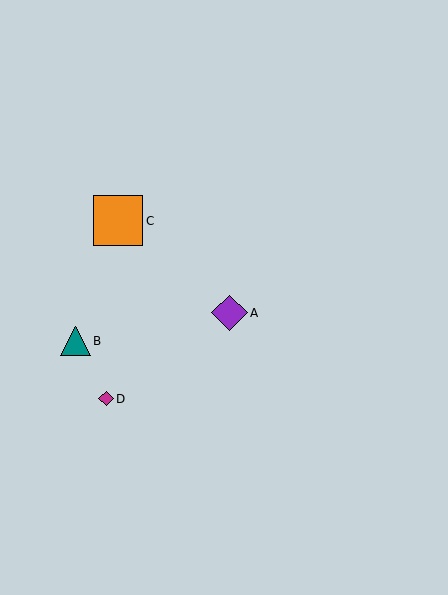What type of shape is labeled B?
Shape B is a teal triangle.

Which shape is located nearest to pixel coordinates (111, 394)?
The magenta diamond (labeled D) at (106, 399) is nearest to that location.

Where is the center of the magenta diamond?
The center of the magenta diamond is at (106, 399).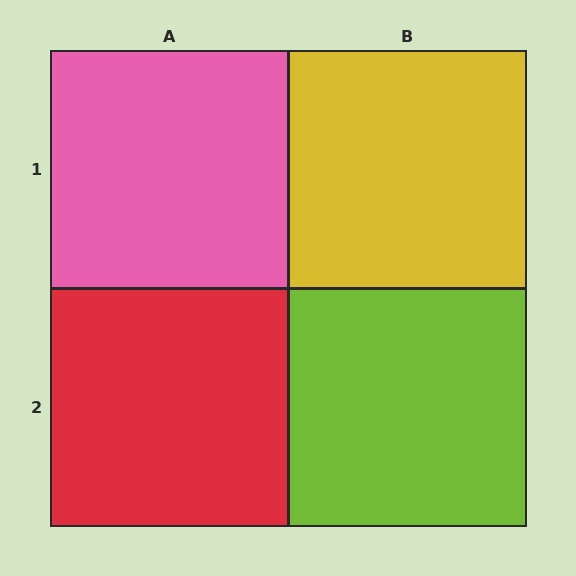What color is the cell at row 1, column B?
Yellow.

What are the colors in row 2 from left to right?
Red, lime.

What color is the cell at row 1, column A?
Pink.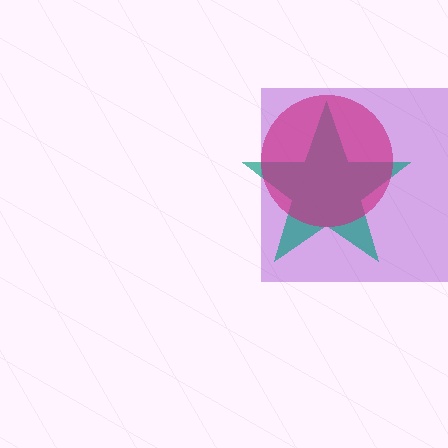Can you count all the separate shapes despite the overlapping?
Yes, there are 3 separate shapes.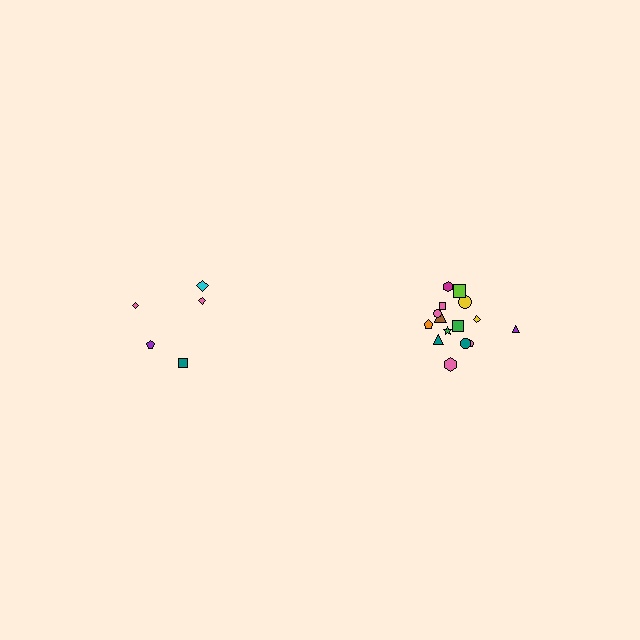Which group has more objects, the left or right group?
The right group.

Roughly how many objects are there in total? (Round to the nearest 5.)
Roughly 20 objects in total.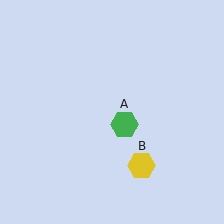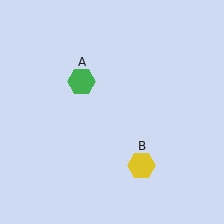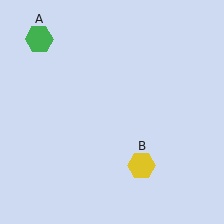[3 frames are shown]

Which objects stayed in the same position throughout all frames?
Yellow hexagon (object B) remained stationary.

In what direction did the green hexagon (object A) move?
The green hexagon (object A) moved up and to the left.